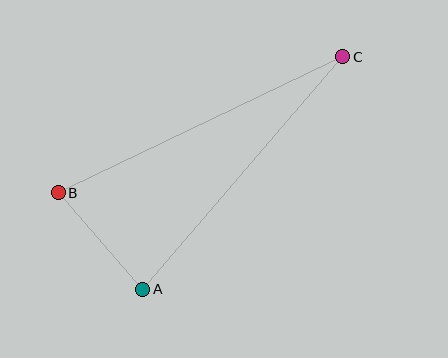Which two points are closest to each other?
Points A and B are closest to each other.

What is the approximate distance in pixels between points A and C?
The distance between A and C is approximately 307 pixels.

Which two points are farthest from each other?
Points B and C are farthest from each other.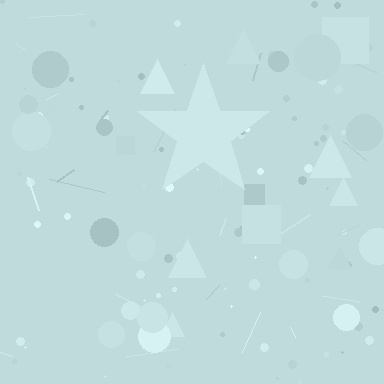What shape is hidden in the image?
A star is hidden in the image.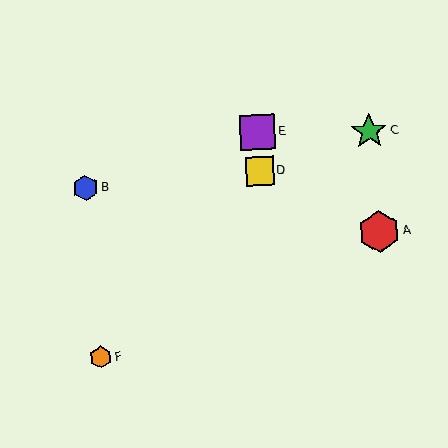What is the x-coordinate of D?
Object D is at x≈260.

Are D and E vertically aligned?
Yes, both are at x≈260.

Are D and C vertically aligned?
No, D is at x≈260 and C is at x≈369.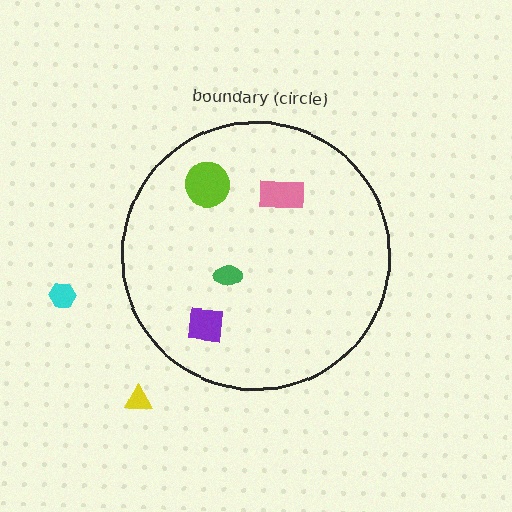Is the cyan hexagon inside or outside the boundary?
Outside.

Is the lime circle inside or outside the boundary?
Inside.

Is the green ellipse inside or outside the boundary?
Inside.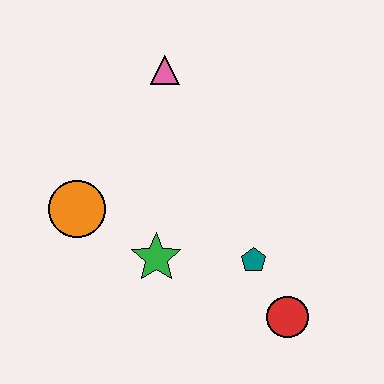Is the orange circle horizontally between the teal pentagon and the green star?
No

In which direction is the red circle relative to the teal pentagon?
The red circle is below the teal pentagon.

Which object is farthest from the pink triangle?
The red circle is farthest from the pink triangle.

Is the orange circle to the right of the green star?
No